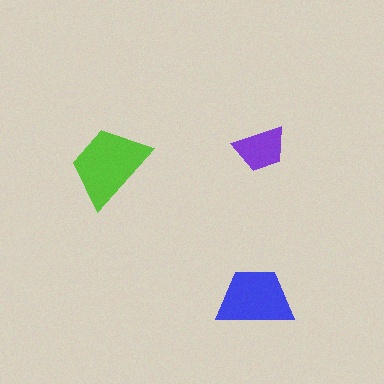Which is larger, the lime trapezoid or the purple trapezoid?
The lime one.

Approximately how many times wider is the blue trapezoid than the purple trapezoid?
About 1.5 times wider.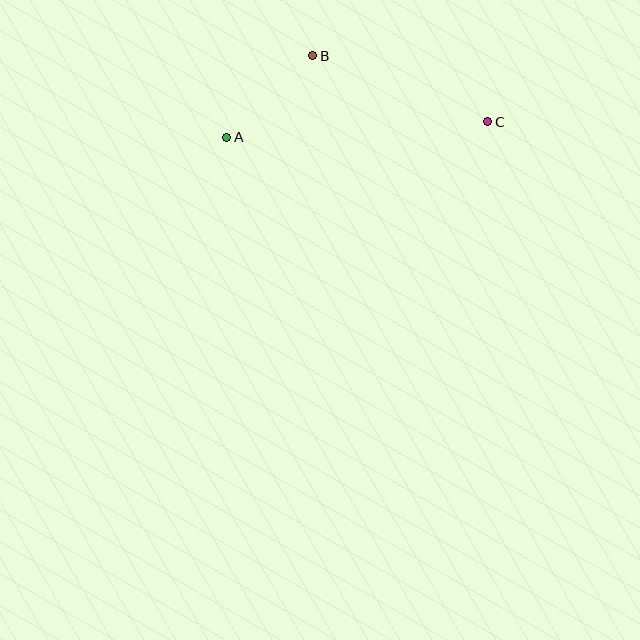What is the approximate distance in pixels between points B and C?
The distance between B and C is approximately 187 pixels.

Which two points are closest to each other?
Points A and B are closest to each other.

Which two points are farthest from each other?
Points A and C are farthest from each other.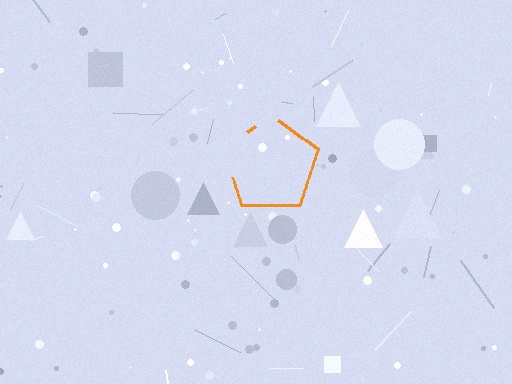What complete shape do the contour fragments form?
The contour fragments form a pentagon.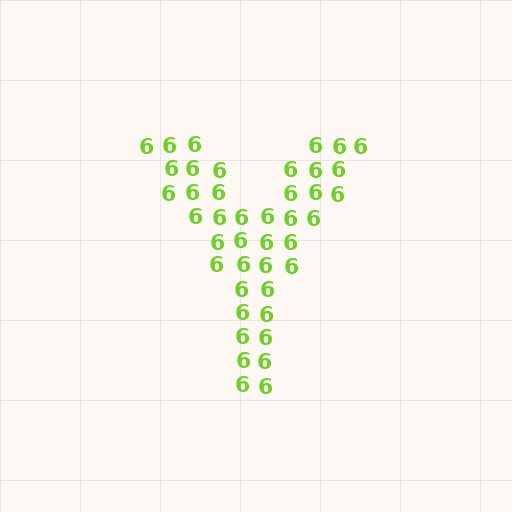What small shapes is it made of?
It is made of small digit 6's.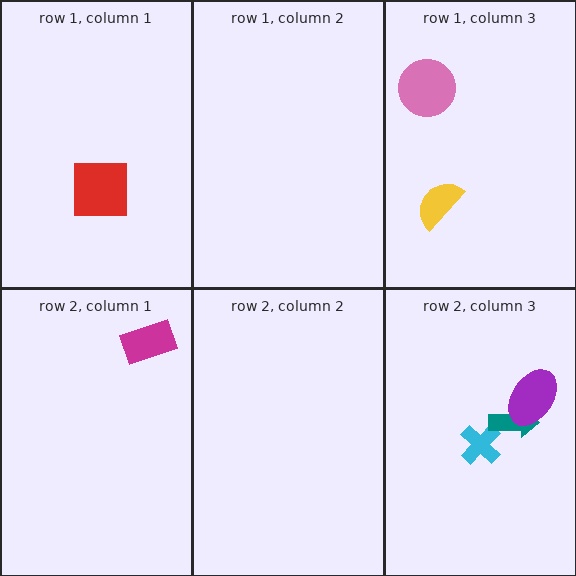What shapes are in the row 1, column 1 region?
The red square.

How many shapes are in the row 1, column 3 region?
2.